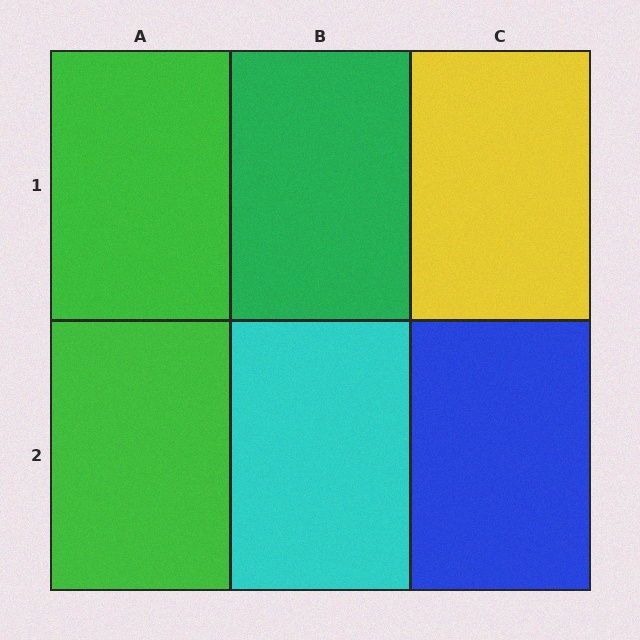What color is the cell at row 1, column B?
Green.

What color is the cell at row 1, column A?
Green.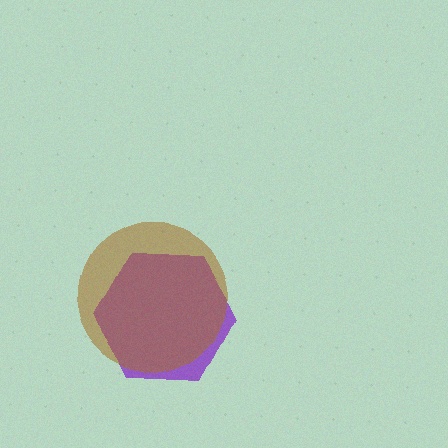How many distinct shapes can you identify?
There are 2 distinct shapes: a purple hexagon, a brown circle.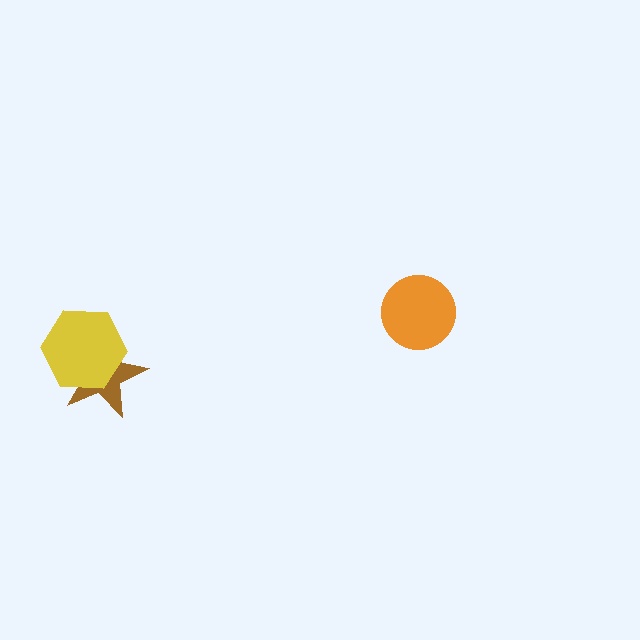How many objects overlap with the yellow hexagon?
1 object overlaps with the yellow hexagon.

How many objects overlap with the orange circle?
0 objects overlap with the orange circle.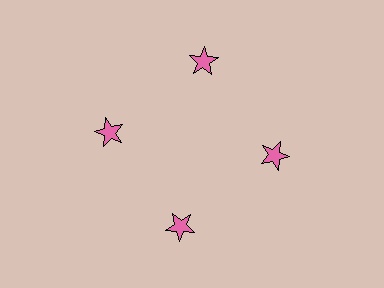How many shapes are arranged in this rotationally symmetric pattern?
There are 4 shapes, arranged in 4 groups of 1.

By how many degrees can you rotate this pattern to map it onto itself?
The pattern maps onto itself every 90 degrees of rotation.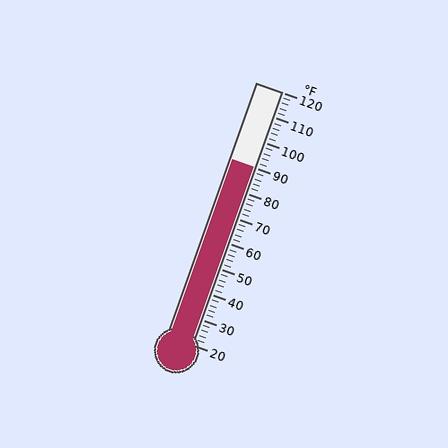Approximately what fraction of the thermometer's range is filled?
The thermometer is filled to approximately 70% of its range.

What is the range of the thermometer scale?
The thermometer scale ranges from 20°F to 120°F.